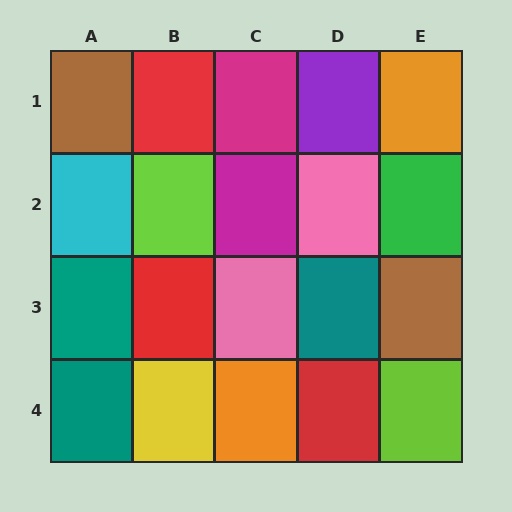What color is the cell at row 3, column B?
Red.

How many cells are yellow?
1 cell is yellow.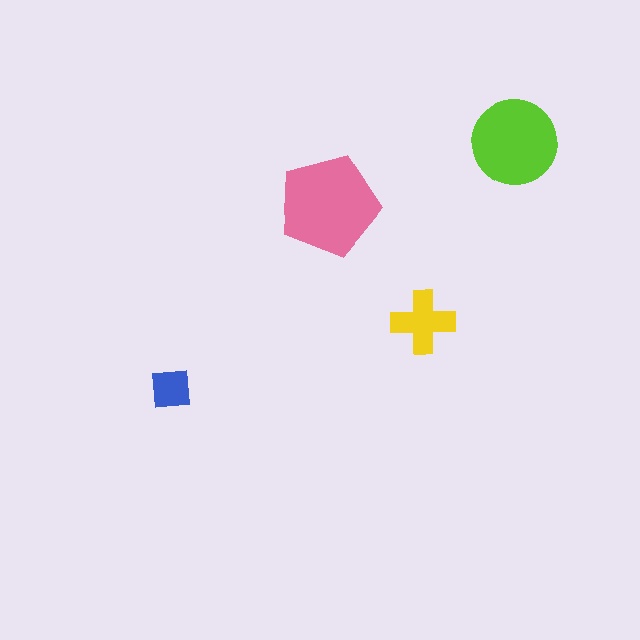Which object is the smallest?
The blue square.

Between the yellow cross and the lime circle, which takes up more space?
The lime circle.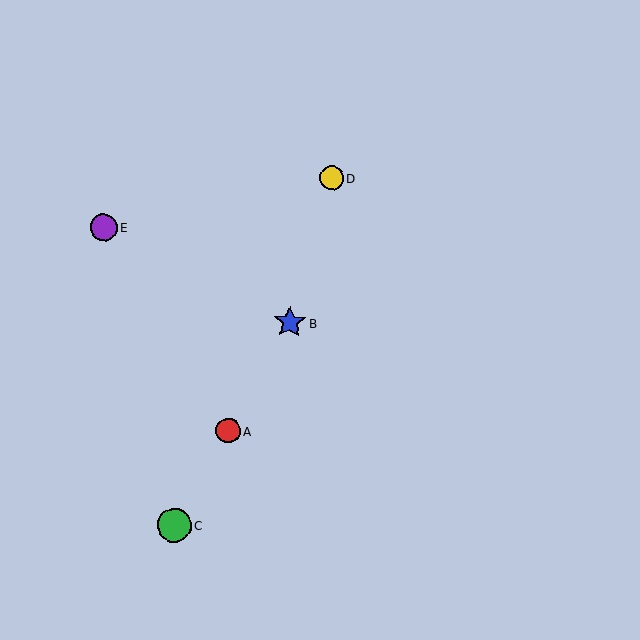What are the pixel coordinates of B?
Object B is at (290, 322).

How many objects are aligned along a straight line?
3 objects (A, B, C) are aligned along a straight line.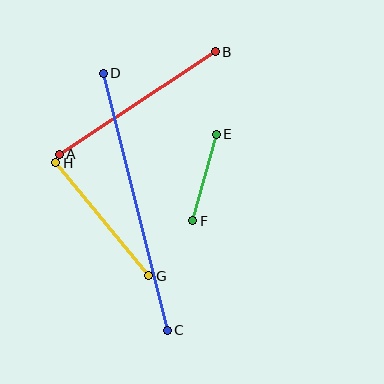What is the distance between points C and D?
The distance is approximately 265 pixels.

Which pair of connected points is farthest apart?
Points C and D are farthest apart.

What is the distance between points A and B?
The distance is approximately 186 pixels.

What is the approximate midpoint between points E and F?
The midpoint is at approximately (204, 177) pixels.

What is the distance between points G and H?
The distance is approximately 147 pixels.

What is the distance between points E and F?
The distance is approximately 90 pixels.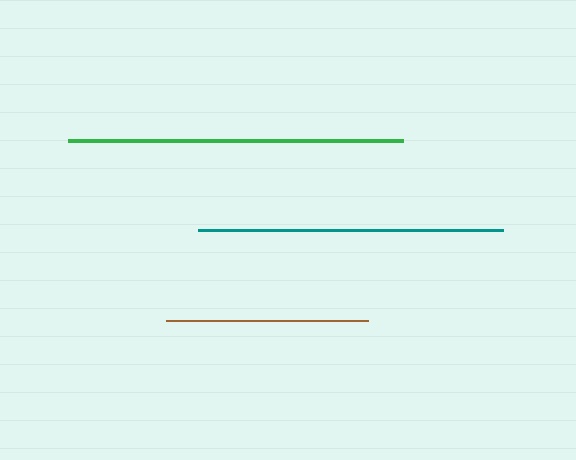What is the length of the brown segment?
The brown segment is approximately 202 pixels long.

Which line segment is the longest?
The green line is the longest at approximately 336 pixels.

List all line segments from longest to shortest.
From longest to shortest: green, teal, brown.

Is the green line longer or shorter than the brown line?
The green line is longer than the brown line.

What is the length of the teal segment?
The teal segment is approximately 305 pixels long.